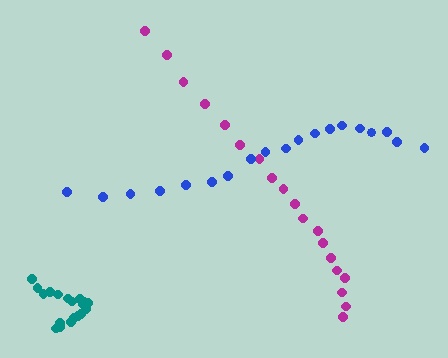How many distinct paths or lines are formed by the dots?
There are 3 distinct paths.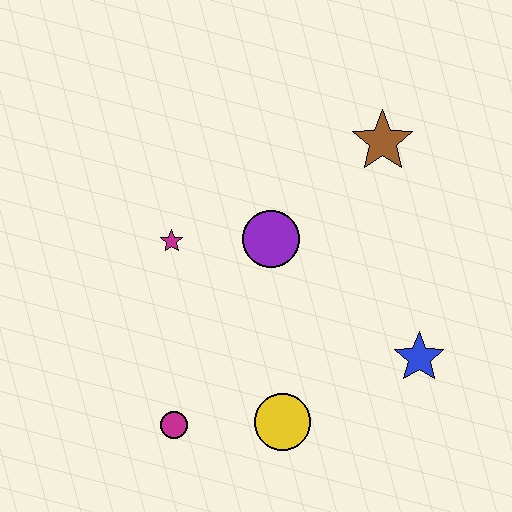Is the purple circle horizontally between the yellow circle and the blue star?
No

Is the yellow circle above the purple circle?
No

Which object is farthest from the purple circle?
The magenta circle is farthest from the purple circle.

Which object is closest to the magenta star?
The purple circle is closest to the magenta star.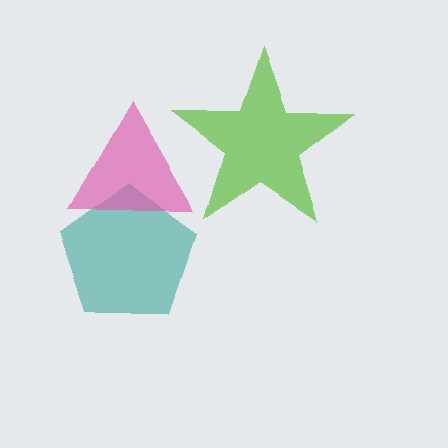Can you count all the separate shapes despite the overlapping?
Yes, there are 3 separate shapes.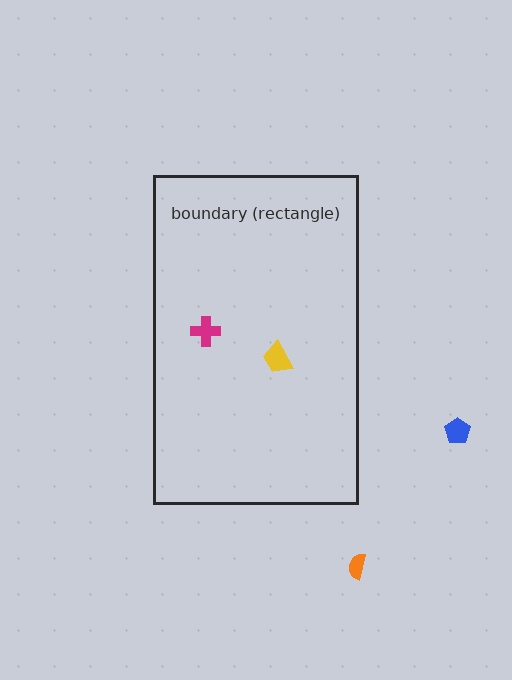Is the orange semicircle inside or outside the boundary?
Outside.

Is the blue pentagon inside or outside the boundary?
Outside.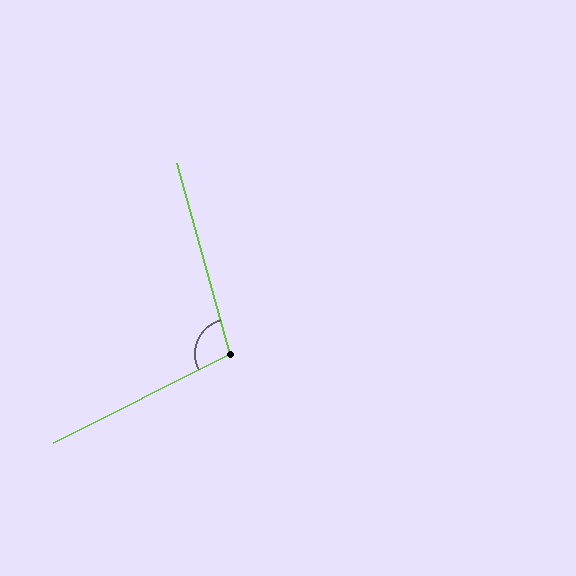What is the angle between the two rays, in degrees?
Approximately 101 degrees.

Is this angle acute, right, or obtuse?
It is obtuse.